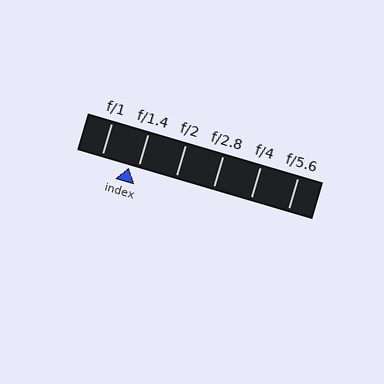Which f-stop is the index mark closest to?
The index mark is closest to f/1.4.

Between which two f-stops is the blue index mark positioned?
The index mark is between f/1 and f/1.4.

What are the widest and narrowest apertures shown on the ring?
The widest aperture shown is f/1 and the narrowest is f/5.6.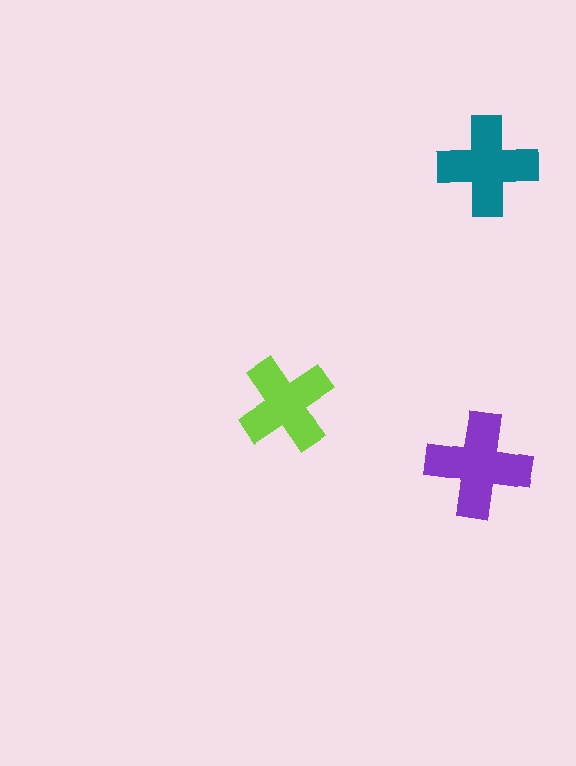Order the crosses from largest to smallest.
the purple one, the teal one, the lime one.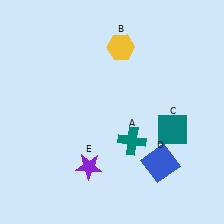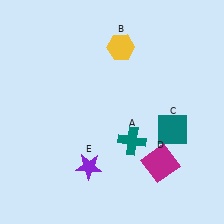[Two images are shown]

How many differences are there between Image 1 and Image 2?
There is 1 difference between the two images.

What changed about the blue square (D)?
In Image 1, D is blue. In Image 2, it changed to magenta.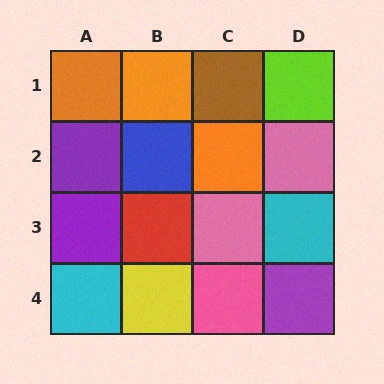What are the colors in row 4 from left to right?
Cyan, yellow, pink, purple.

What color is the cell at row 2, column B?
Blue.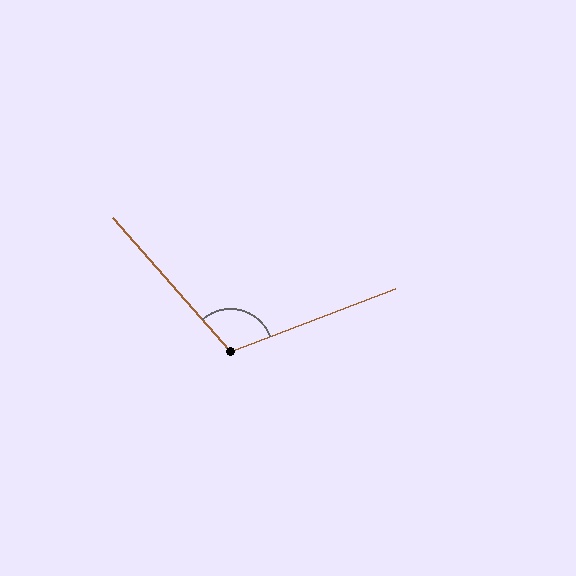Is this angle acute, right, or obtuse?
It is obtuse.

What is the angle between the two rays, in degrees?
Approximately 110 degrees.